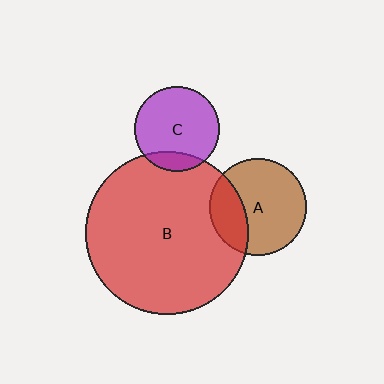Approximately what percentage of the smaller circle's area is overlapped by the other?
Approximately 30%.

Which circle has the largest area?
Circle B (red).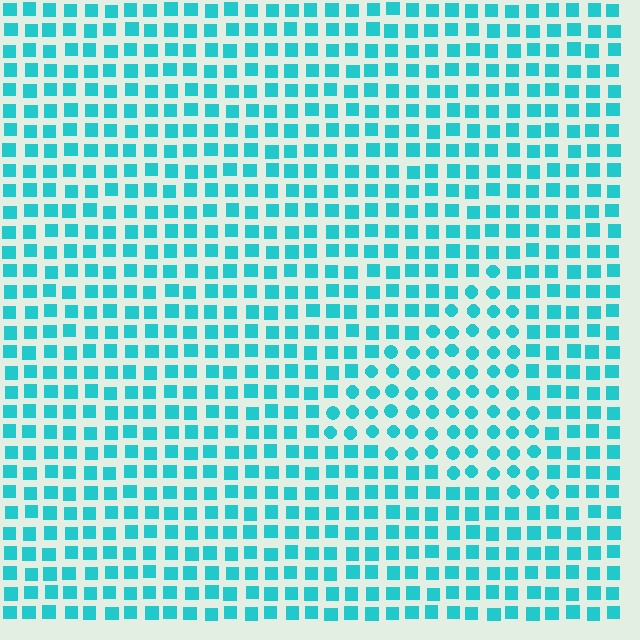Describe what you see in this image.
The image is filled with small cyan elements arranged in a uniform grid. A triangle-shaped region contains circles, while the surrounding area contains squares. The boundary is defined purely by the change in element shape.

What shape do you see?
I see a triangle.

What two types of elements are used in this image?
The image uses circles inside the triangle region and squares outside it.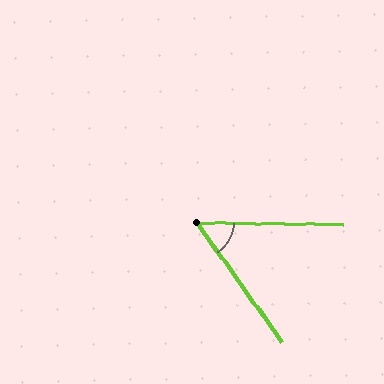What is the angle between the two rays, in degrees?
Approximately 54 degrees.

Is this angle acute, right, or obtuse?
It is acute.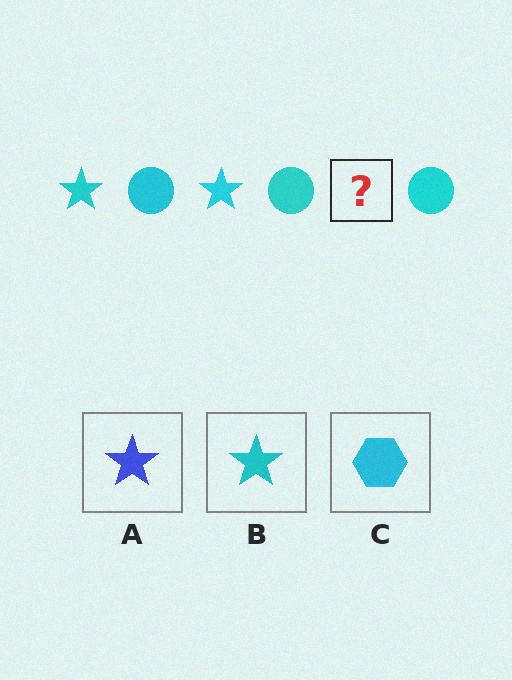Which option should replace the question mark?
Option B.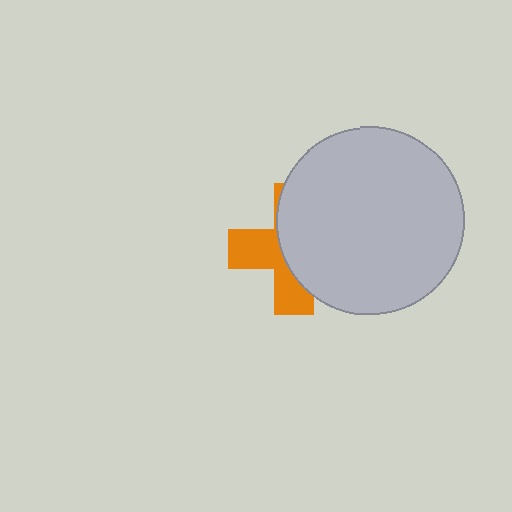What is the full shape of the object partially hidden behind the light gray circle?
The partially hidden object is an orange cross.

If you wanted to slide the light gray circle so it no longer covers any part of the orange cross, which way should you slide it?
Slide it right — that is the most direct way to separate the two shapes.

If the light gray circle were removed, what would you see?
You would see the complete orange cross.